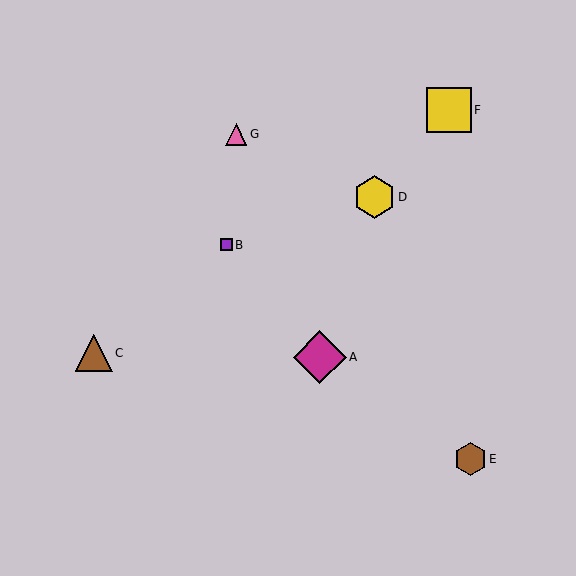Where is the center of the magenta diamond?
The center of the magenta diamond is at (320, 357).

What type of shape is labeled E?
Shape E is a brown hexagon.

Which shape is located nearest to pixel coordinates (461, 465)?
The brown hexagon (labeled E) at (470, 459) is nearest to that location.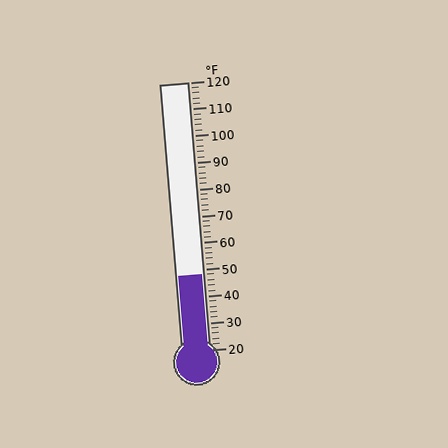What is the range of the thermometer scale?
The thermometer scale ranges from 20°F to 120°F.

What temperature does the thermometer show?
The thermometer shows approximately 48°F.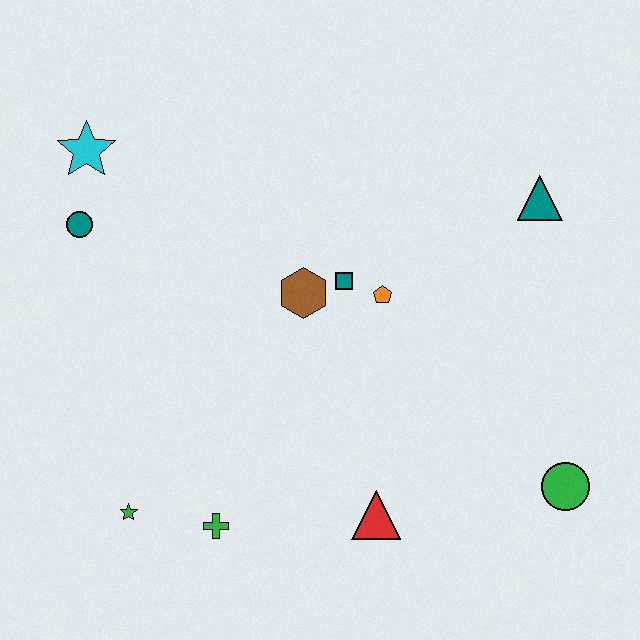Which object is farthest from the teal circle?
The green circle is farthest from the teal circle.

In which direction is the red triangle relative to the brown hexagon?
The red triangle is below the brown hexagon.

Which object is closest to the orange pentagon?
The teal square is closest to the orange pentagon.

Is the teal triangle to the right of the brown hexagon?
Yes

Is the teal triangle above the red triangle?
Yes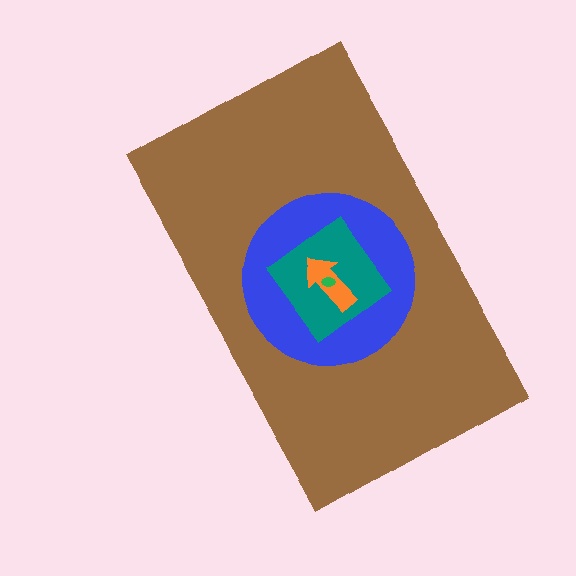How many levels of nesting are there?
5.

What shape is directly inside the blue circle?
The teal diamond.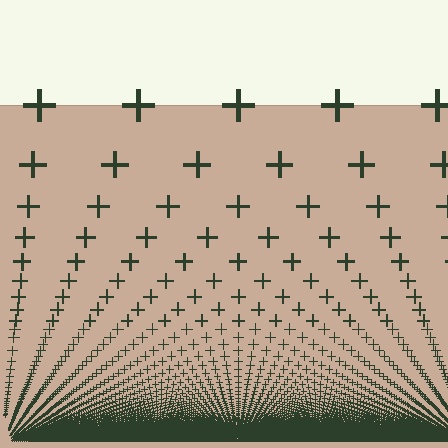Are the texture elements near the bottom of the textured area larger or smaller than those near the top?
Smaller. The gradient is inverted — elements near the bottom are smaller and denser.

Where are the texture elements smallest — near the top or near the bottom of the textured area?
Near the bottom.